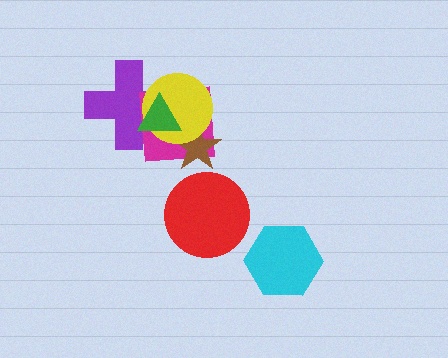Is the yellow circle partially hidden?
Yes, it is partially covered by another shape.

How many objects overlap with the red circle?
0 objects overlap with the red circle.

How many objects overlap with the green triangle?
3 objects overlap with the green triangle.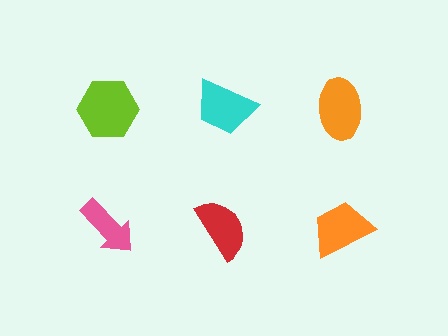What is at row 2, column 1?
A pink arrow.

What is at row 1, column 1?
A lime hexagon.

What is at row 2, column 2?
A red semicircle.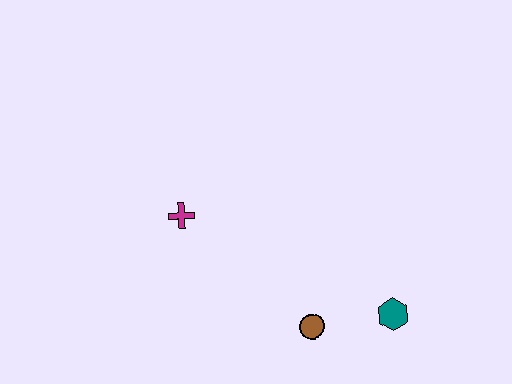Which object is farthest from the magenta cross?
The teal hexagon is farthest from the magenta cross.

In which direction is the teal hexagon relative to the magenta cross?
The teal hexagon is to the right of the magenta cross.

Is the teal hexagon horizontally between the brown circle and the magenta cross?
No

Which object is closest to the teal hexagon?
The brown circle is closest to the teal hexagon.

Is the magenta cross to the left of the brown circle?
Yes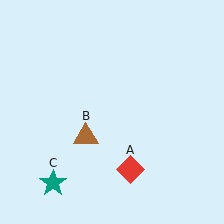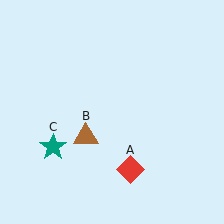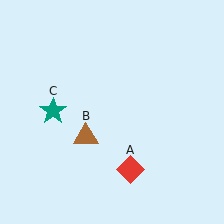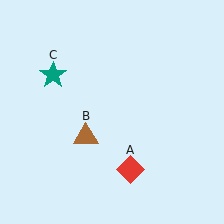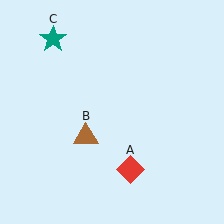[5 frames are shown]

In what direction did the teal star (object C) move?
The teal star (object C) moved up.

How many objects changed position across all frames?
1 object changed position: teal star (object C).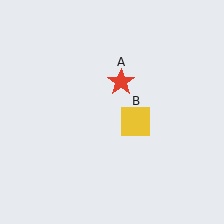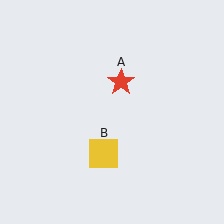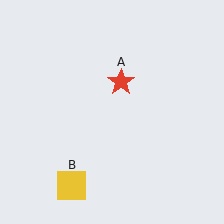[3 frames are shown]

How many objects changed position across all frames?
1 object changed position: yellow square (object B).